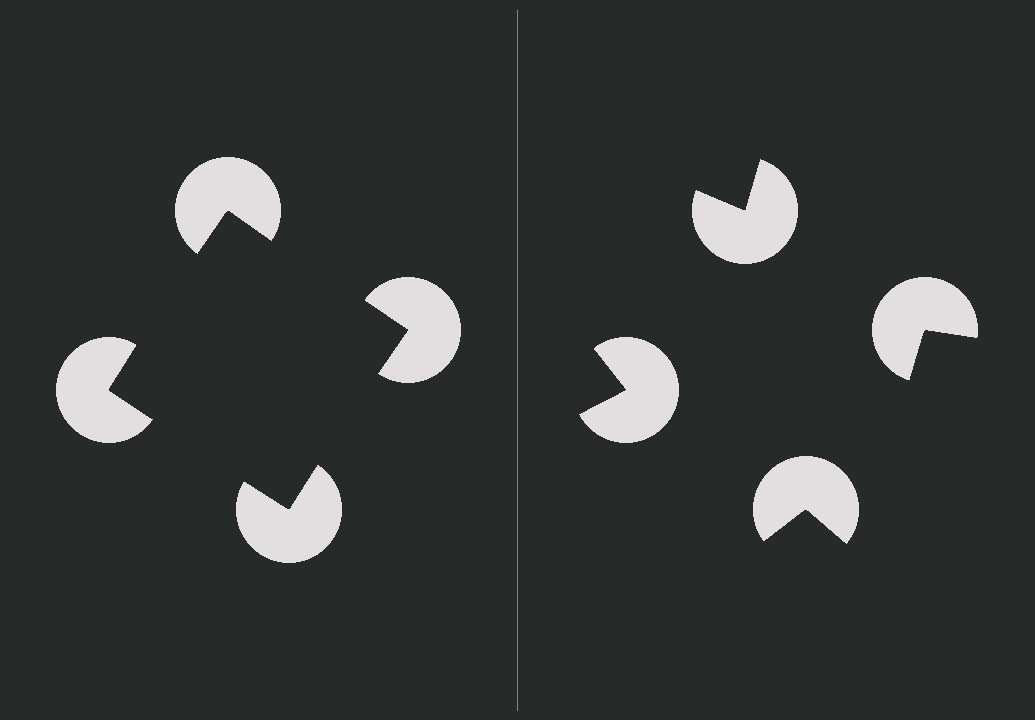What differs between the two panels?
The pac-man discs are positioned identically on both sides; only the wedge orientations differ. On the left they align to a square; on the right they are misaligned.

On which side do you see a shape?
An illusory square appears on the left side. On the right side the wedge cuts are rotated, so no coherent shape forms.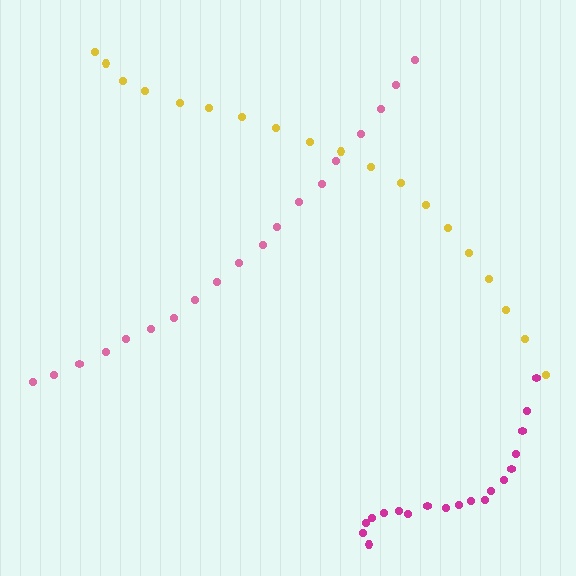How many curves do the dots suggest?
There are 3 distinct paths.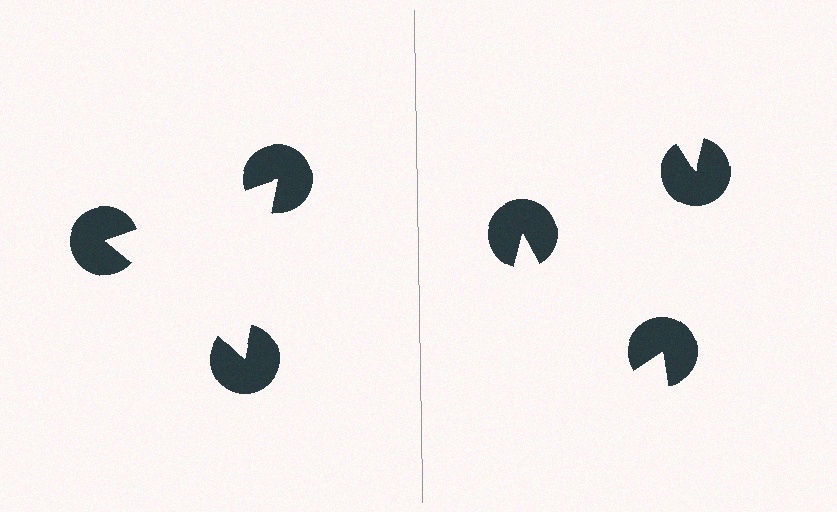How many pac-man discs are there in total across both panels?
6 — 3 on each side.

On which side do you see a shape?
An illusory triangle appears on the left side. On the right side the wedge cuts are rotated, so no coherent shape forms.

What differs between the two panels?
The pac-man discs are positioned identically on both sides; only the wedge orientations differ. On the left they align to a triangle; on the right they are misaligned.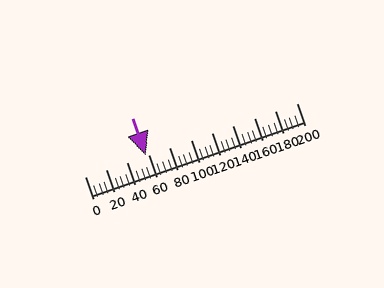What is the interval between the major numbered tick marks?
The major tick marks are spaced 20 units apart.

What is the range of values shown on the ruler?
The ruler shows values from 0 to 200.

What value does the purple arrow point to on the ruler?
The purple arrow points to approximately 58.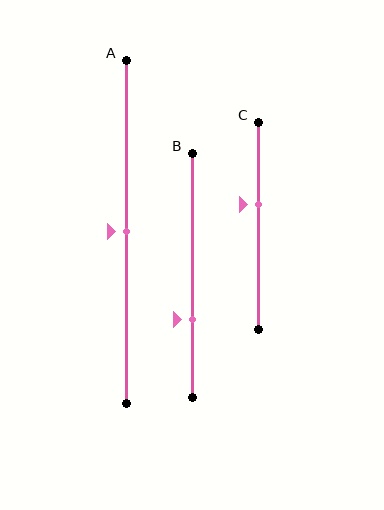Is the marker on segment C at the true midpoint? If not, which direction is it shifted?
No, the marker on segment C is shifted upward by about 10% of the segment length.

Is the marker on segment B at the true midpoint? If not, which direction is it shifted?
No, the marker on segment B is shifted downward by about 18% of the segment length.